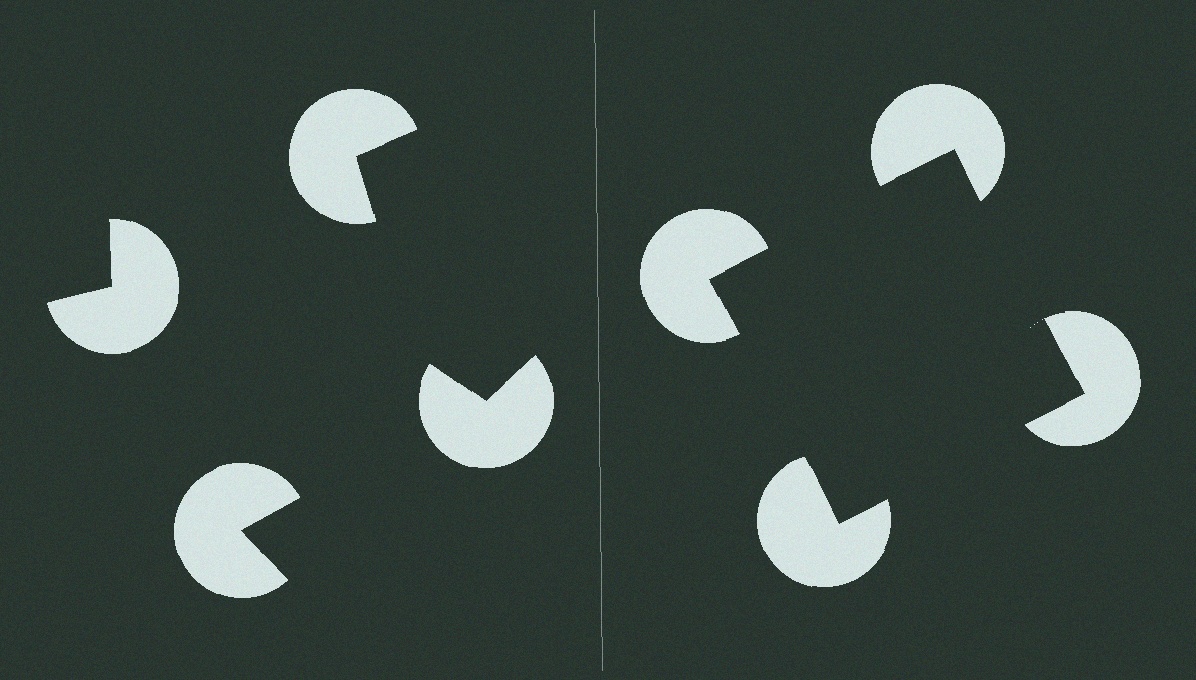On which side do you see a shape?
An illusory square appears on the right side. On the left side the wedge cuts are rotated, so no coherent shape forms.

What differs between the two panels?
The pac-man discs are positioned identically on both sides; only the wedge orientations differ. On the right they align to a square; on the left they are misaligned.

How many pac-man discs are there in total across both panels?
8 — 4 on each side.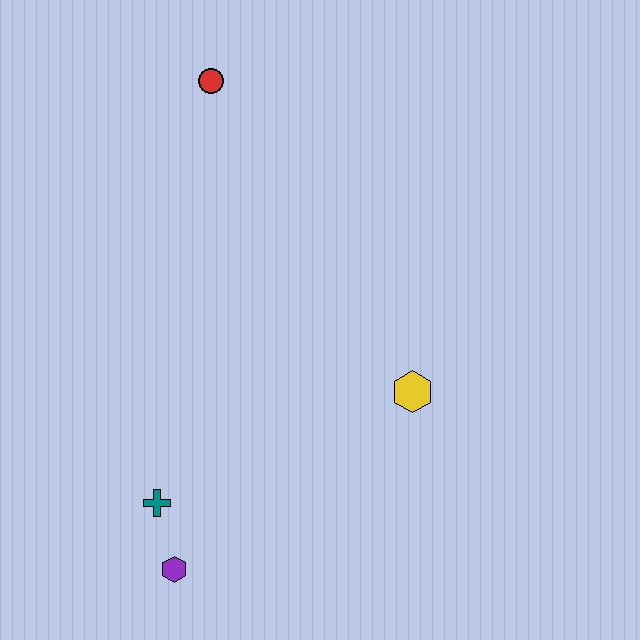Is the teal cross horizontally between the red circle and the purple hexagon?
No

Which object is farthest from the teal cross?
The red circle is farthest from the teal cross.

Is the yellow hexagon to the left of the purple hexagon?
No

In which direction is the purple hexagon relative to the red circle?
The purple hexagon is below the red circle.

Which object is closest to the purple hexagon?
The teal cross is closest to the purple hexagon.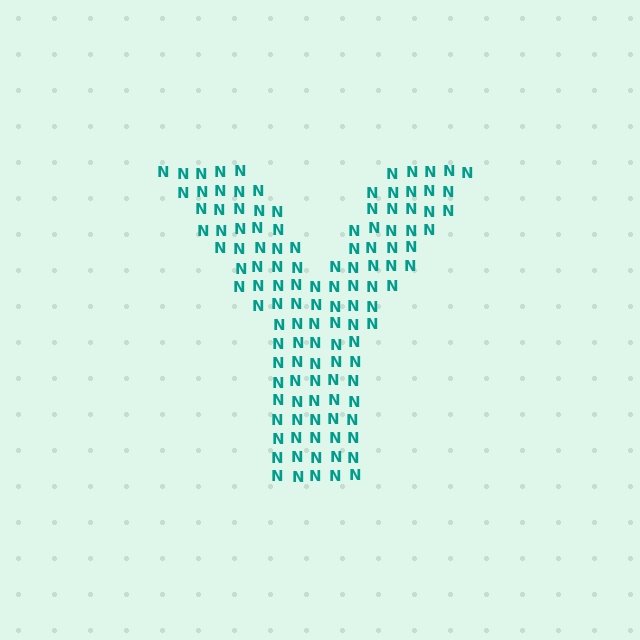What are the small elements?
The small elements are letter N's.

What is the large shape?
The large shape is the letter Y.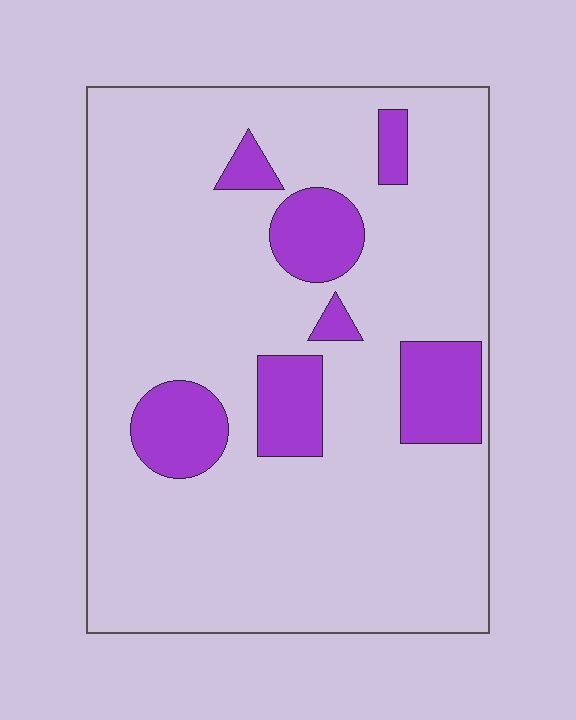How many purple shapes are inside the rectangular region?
7.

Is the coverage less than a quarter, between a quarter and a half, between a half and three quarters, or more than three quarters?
Less than a quarter.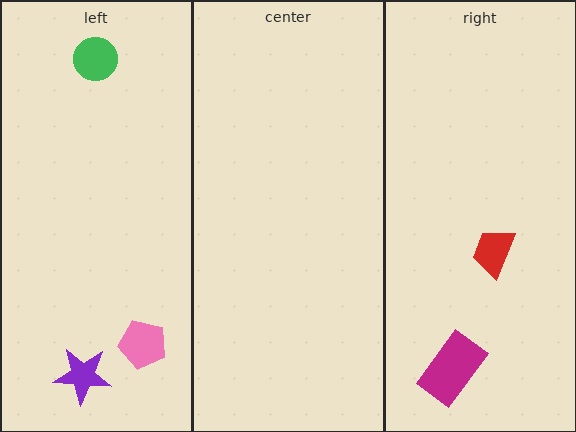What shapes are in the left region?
The purple star, the green circle, the pink pentagon.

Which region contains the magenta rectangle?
The right region.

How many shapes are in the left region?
3.